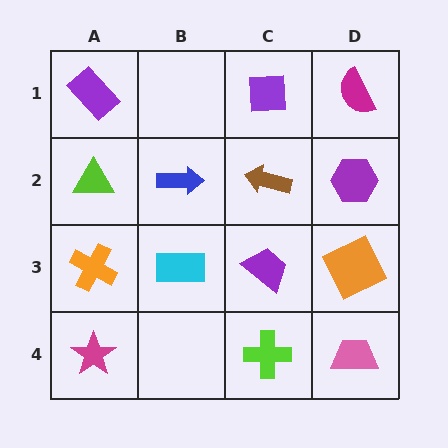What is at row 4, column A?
A magenta star.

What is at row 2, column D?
A purple hexagon.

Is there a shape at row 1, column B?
No, that cell is empty.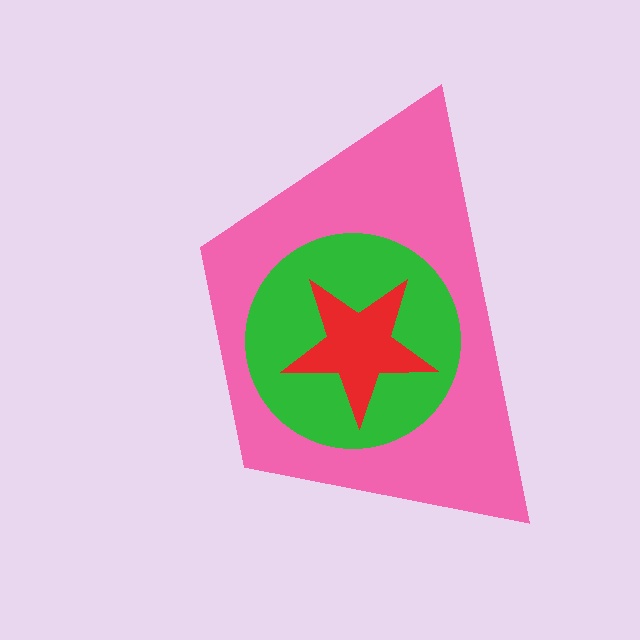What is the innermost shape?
The red star.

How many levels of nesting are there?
3.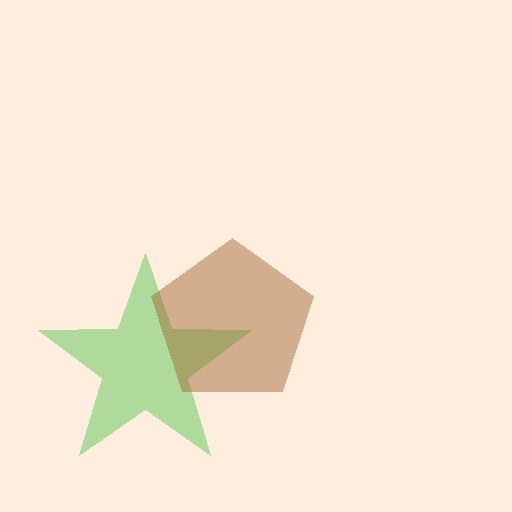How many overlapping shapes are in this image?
There are 2 overlapping shapes in the image.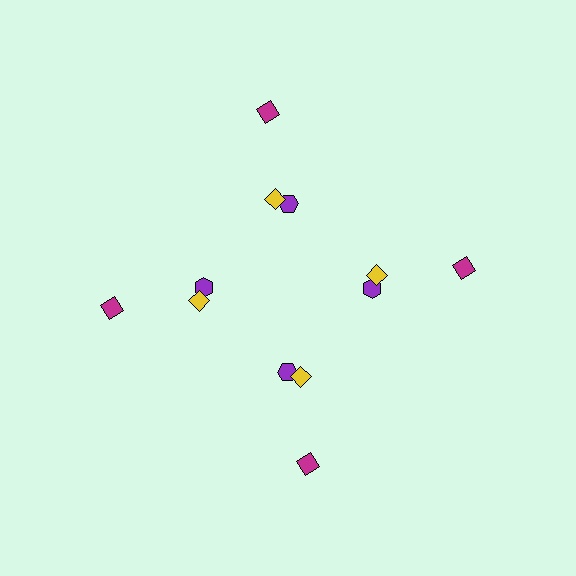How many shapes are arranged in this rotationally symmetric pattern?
There are 12 shapes, arranged in 4 groups of 3.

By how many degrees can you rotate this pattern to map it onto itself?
The pattern maps onto itself every 90 degrees of rotation.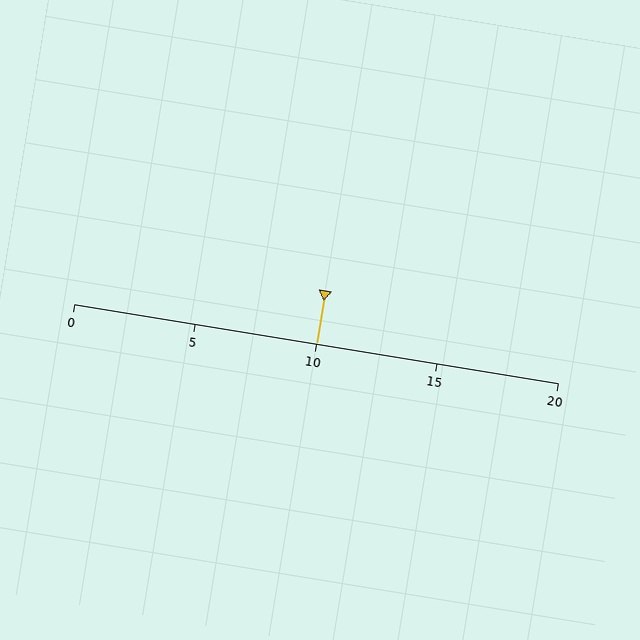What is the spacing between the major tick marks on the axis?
The major ticks are spaced 5 apart.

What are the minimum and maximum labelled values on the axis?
The axis runs from 0 to 20.